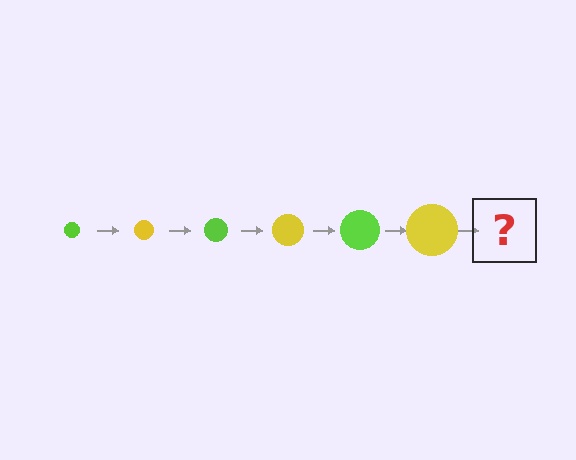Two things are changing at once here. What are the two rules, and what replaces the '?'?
The two rules are that the circle grows larger each step and the color cycles through lime and yellow. The '?' should be a lime circle, larger than the previous one.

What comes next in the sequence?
The next element should be a lime circle, larger than the previous one.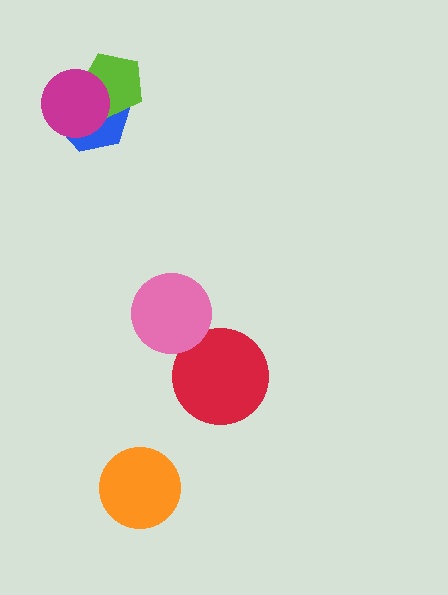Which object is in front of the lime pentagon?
The magenta circle is in front of the lime pentagon.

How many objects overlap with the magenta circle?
2 objects overlap with the magenta circle.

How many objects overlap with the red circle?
0 objects overlap with the red circle.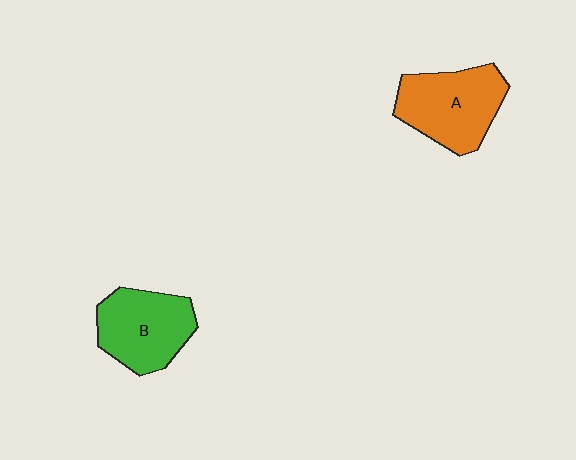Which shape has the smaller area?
Shape B (green).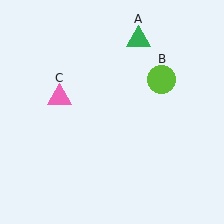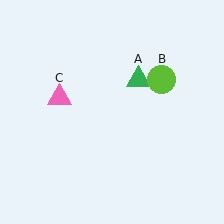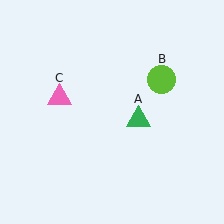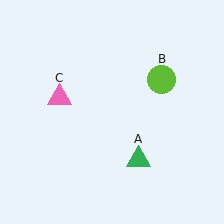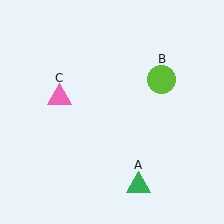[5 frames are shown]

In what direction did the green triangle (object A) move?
The green triangle (object A) moved down.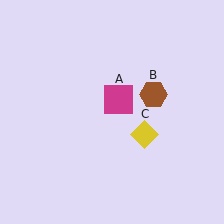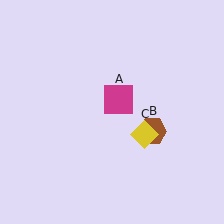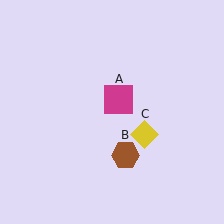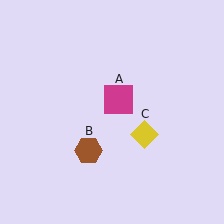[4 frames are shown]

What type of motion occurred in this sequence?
The brown hexagon (object B) rotated clockwise around the center of the scene.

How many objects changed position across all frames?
1 object changed position: brown hexagon (object B).